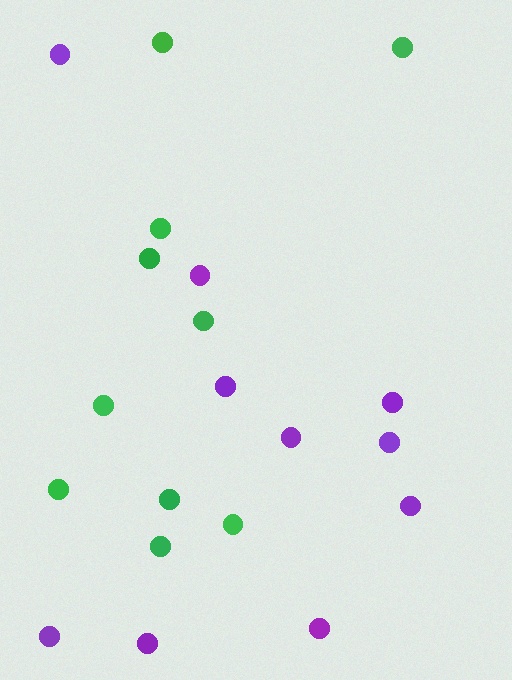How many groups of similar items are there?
There are 2 groups: one group of green circles (10) and one group of purple circles (10).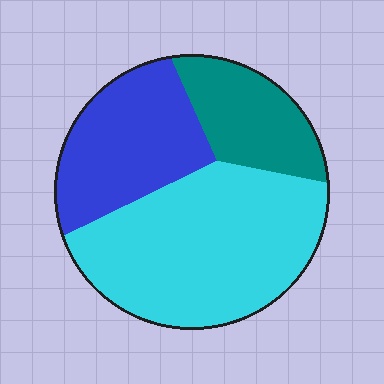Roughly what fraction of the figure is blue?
Blue takes up between a sixth and a third of the figure.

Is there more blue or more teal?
Blue.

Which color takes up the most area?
Cyan, at roughly 50%.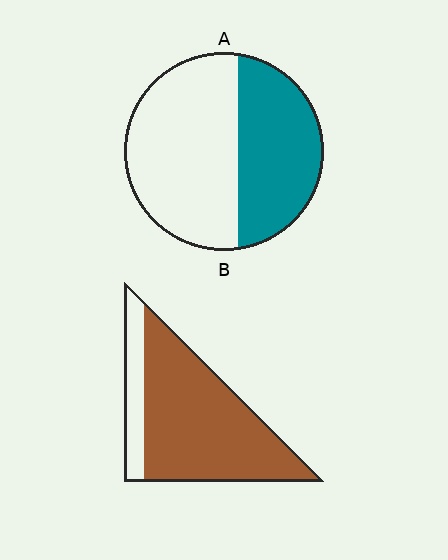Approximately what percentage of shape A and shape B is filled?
A is approximately 40% and B is approximately 80%.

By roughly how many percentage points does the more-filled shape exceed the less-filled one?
By roughly 40 percentage points (B over A).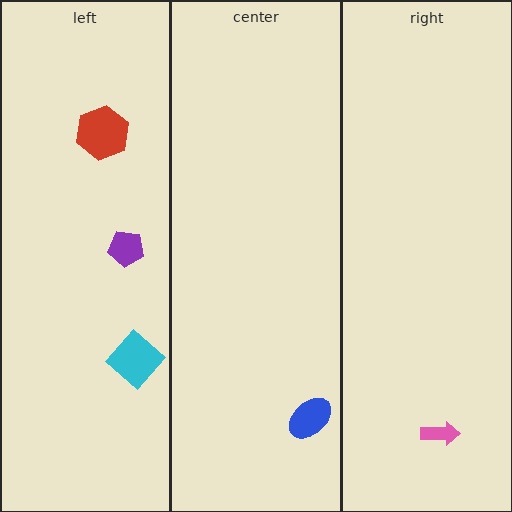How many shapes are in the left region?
3.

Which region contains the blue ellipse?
The center region.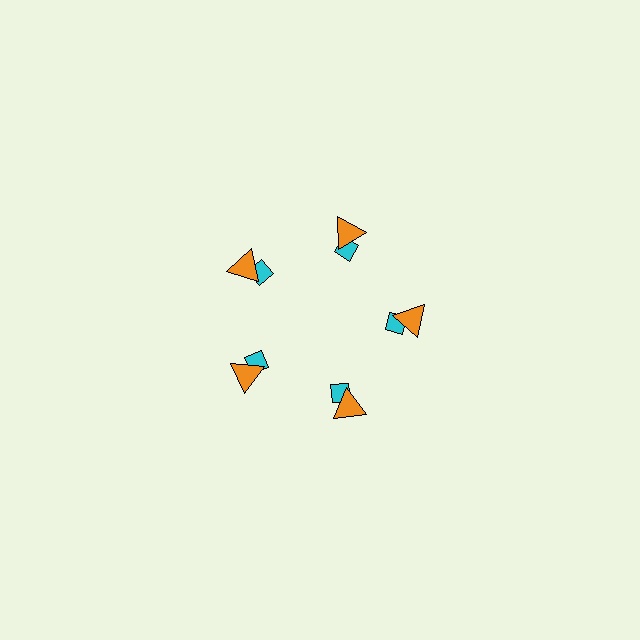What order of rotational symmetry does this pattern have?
This pattern has 5-fold rotational symmetry.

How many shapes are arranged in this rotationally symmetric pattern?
There are 10 shapes, arranged in 5 groups of 2.